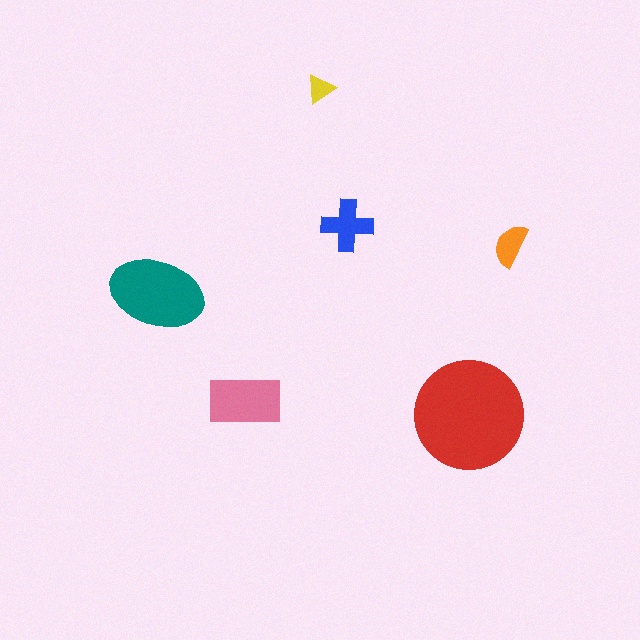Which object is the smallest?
The yellow triangle.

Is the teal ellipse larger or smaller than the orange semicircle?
Larger.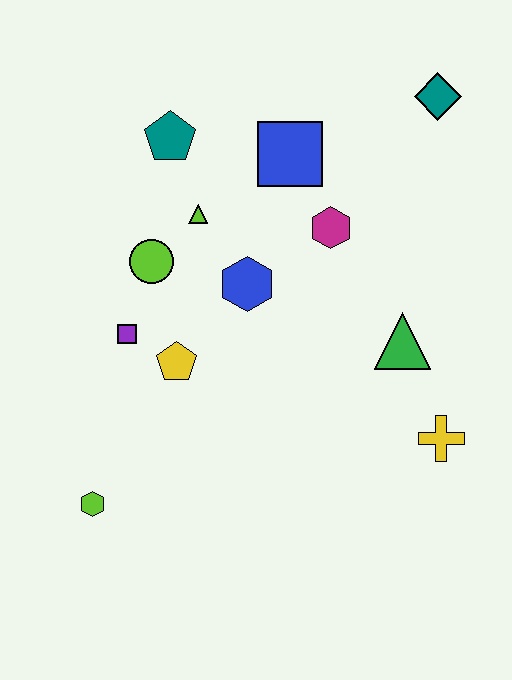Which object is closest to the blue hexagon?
The lime triangle is closest to the blue hexagon.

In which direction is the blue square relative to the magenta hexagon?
The blue square is above the magenta hexagon.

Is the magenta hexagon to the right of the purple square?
Yes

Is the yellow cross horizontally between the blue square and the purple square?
No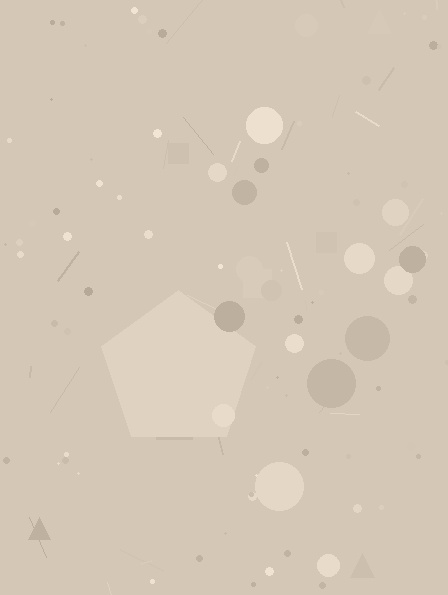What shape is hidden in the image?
A pentagon is hidden in the image.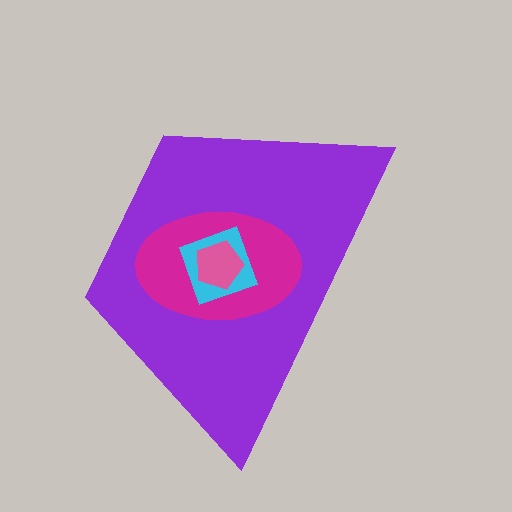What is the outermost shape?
The purple trapezoid.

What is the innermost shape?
The pink pentagon.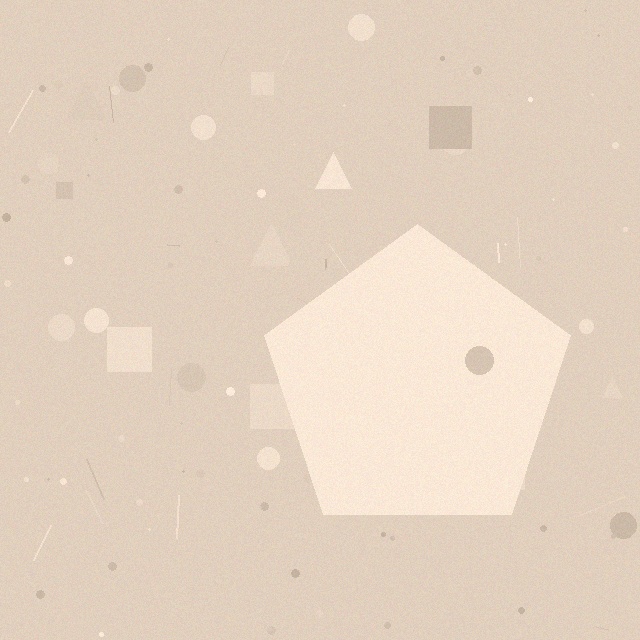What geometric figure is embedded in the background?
A pentagon is embedded in the background.